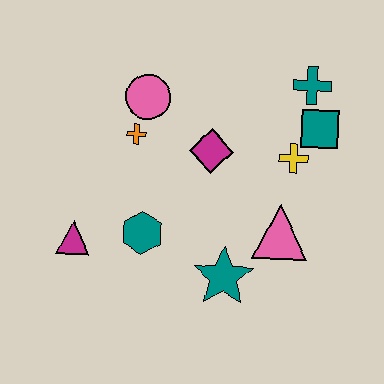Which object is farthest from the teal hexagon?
The teal cross is farthest from the teal hexagon.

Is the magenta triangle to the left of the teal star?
Yes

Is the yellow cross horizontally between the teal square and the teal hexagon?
Yes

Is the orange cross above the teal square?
No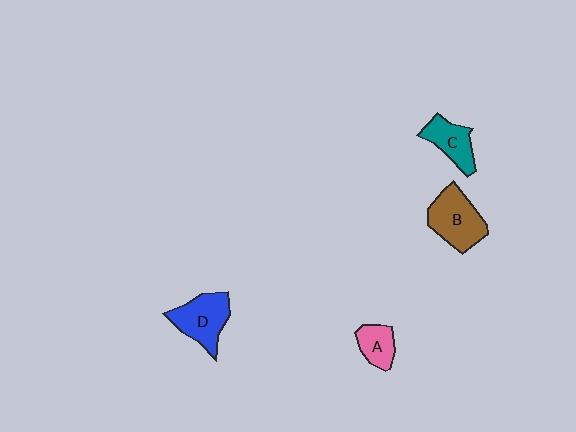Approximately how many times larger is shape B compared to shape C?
Approximately 1.5 times.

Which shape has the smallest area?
Shape A (pink).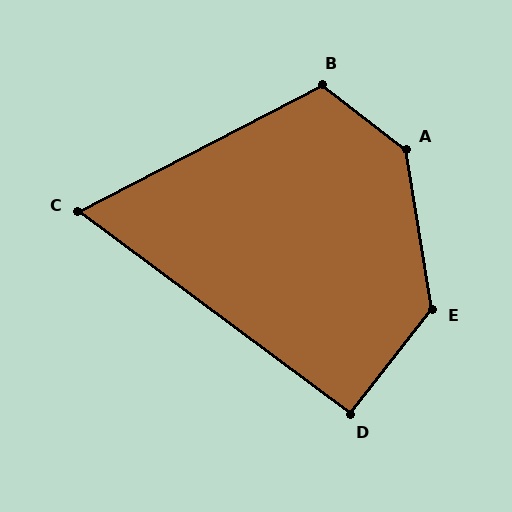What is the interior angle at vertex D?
Approximately 91 degrees (approximately right).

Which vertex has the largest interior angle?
A, at approximately 137 degrees.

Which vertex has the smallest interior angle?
C, at approximately 64 degrees.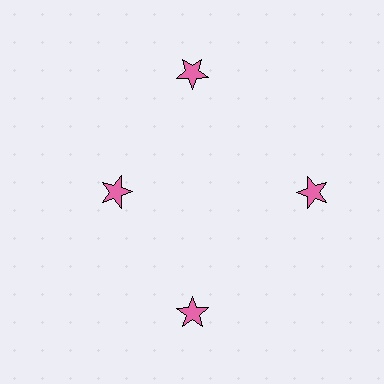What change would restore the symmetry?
The symmetry would be restored by moving it outward, back onto the ring so that all 4 stars sit at equal angles and equal distance from the center.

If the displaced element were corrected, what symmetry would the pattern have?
It would have 4-fold rotational symmetry — the pattern would map onto itself every 90 degrees.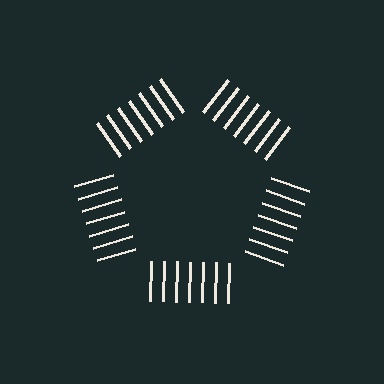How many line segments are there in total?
35 — 7 along each of the 5 edges.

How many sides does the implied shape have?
5 sides — the line-ends trace a pentagon.